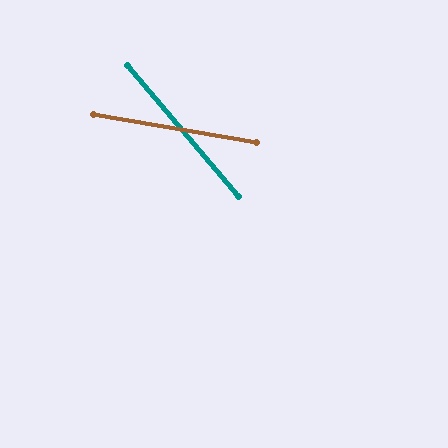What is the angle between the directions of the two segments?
Approximately 40 degrees.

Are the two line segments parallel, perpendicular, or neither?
Neither parallel nor perpendicular — they differ by about 40°.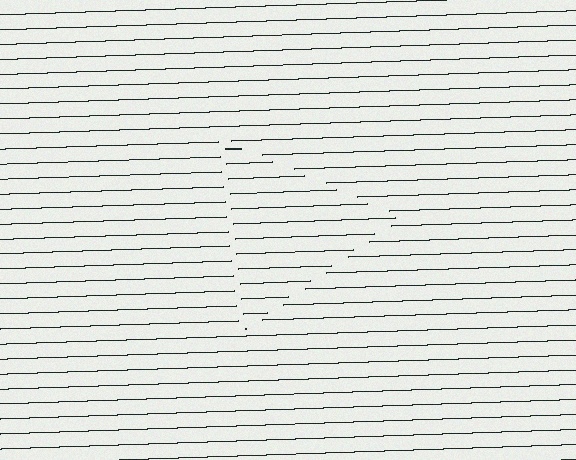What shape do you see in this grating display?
An illusory triangle. The interior of the shape contains the same grating, shifted by half a period — the contour is defined by the phase discontinuity where line-ends from the inner and outer gratings abut.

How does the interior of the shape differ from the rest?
The interior of the shape contains the same grating, shifted by half a period — the contour is defined by the phase discontinuity where line-ends from the inner and outer gratings abut.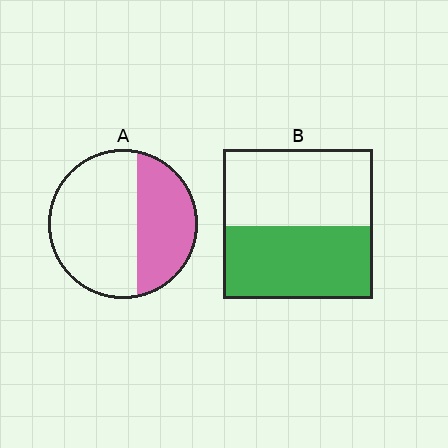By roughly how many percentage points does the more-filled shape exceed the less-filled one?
By roughly 10 percentage points (B over A).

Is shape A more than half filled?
No.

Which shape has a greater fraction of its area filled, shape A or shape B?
Shape B.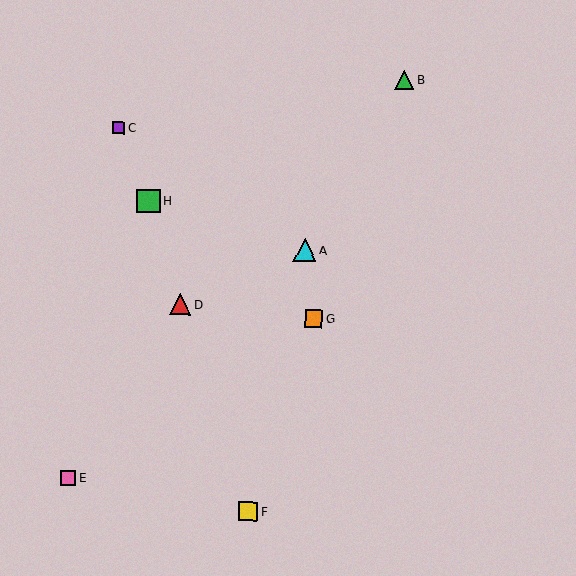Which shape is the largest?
The green square (labeled H) is the largest.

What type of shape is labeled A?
Shape A is a cyan triangle.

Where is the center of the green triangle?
The center of the green triangle is at (404, 79).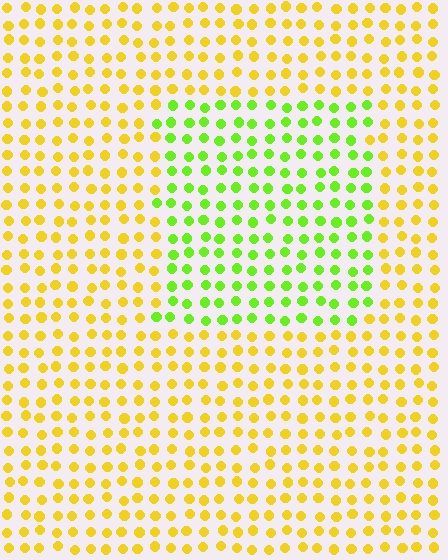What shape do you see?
I see a rectangle.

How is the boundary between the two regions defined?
The boundary is defined purely by a slight shift in hue (about 48 degrees). Spacing, size, and orientation are identical on both sides.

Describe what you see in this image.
The image is filled with small yellow elements in a uniform arrangement. A rectangle-shaped region is visible where the elements are tinted to a slightly different hue, forming a subtle color boundary.